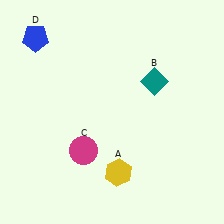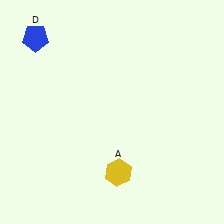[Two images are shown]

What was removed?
The teal diamond (B), the magenta circle (C) were removed in Image 2.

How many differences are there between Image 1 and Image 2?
There are 2 differences between the two images.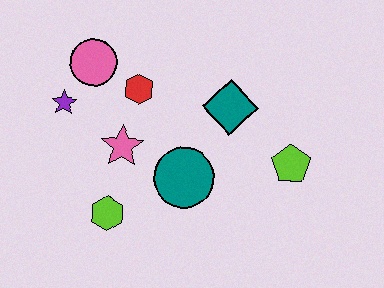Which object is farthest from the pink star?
The lime pentagon is farthest from the pink star.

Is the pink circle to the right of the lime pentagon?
No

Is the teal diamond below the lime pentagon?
No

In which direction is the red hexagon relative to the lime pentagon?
The red hexagon is to the left of the lime pentagon.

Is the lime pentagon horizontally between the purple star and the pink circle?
No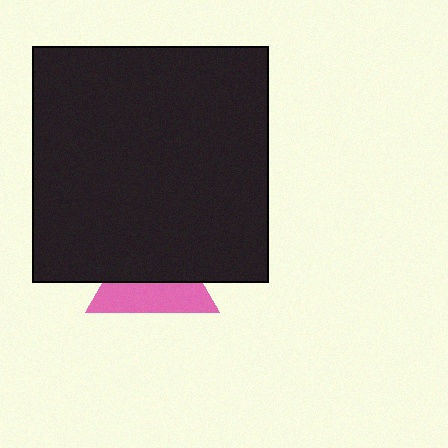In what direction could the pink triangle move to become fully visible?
The pink triangle could move down. That would shift it out from behind the black square entirely.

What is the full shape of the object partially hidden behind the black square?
The partially hidden object is a pink triangle.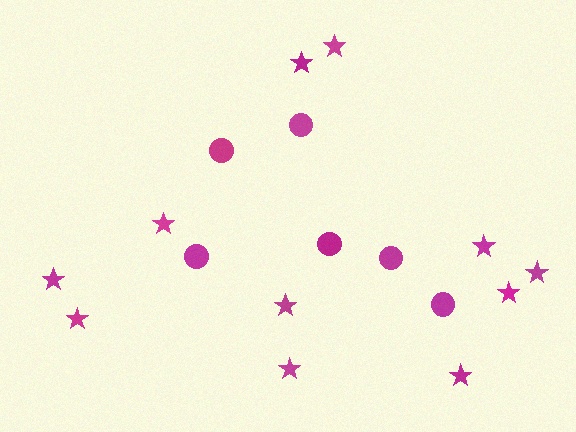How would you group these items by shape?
There are 2 groups: one group of stars (11) and one group of circles (6).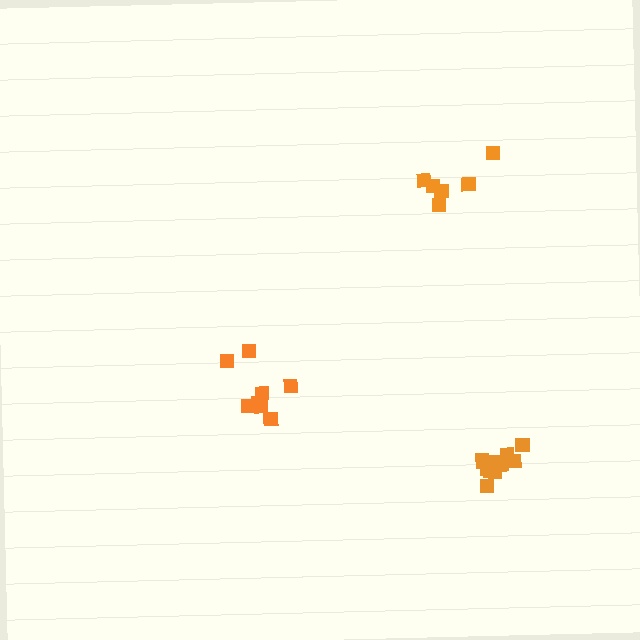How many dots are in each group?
Group 1: 6 dots, Group 2: 8 dots, Group 3: 11 dots (25 total).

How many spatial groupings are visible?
There are 3 spatial groupings.